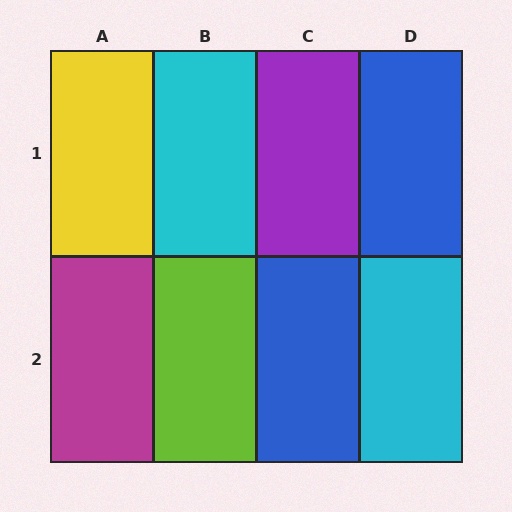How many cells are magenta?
1 cell is magenta.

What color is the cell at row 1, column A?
Yellow.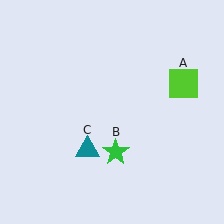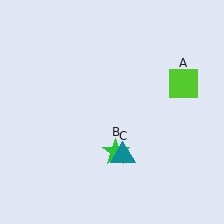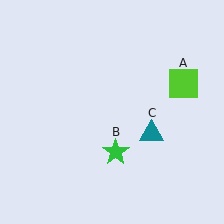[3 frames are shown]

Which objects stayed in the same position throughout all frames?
Lime square (object A) and green star (object B) remained stationary.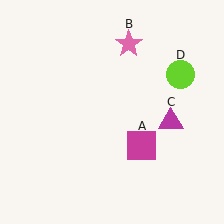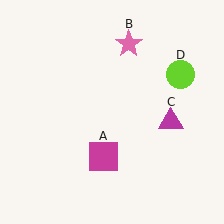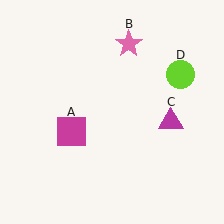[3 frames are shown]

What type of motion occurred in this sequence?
The magenta square (object A) rotated clockwise around the center of the scene.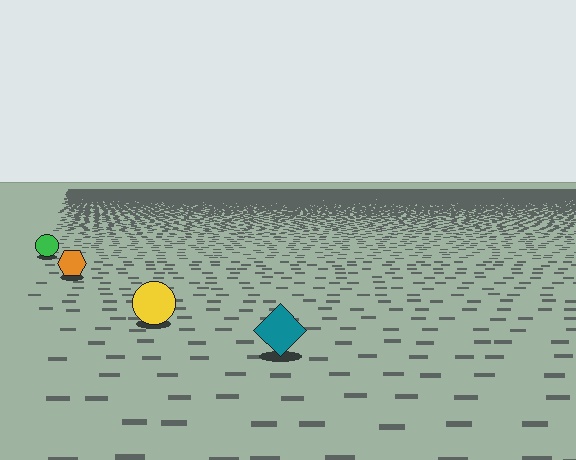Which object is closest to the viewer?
The teal diamond is closest. The texture marks near it are larger and more spread out.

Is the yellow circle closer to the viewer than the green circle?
Yes. The yellow circle is closer — you can tell from the texture gradient: the ground texture is coarser near it.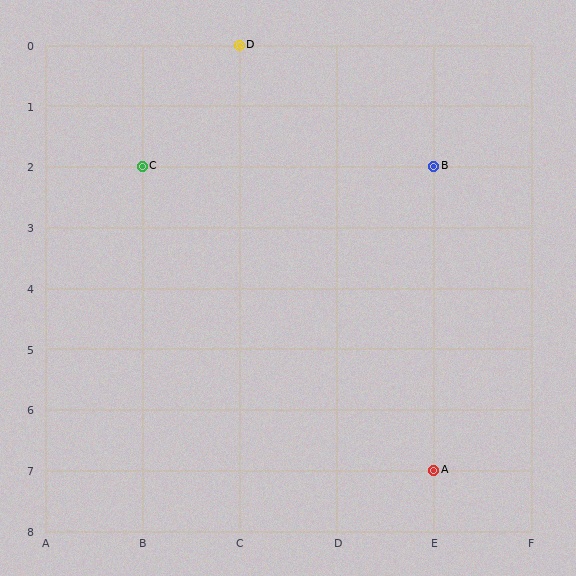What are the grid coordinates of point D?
Point D is at grid coordinates (C, 0).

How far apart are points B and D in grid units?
Points B and D are 2 columns and 2 rows apart (about 2.8 grid units diagonally).